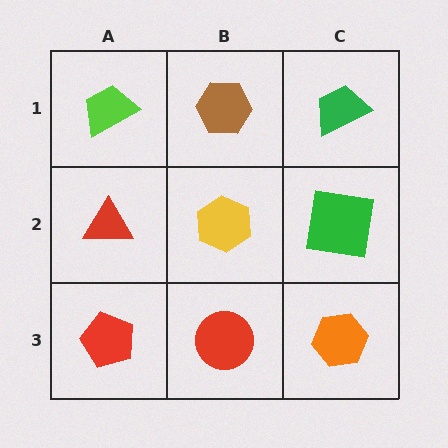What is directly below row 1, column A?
A red triangle.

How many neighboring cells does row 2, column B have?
4.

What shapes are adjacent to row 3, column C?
A green square (row 2, column C), a red circle (row 3, column B).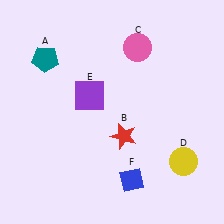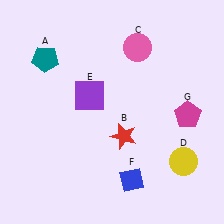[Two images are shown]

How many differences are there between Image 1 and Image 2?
There is 1 difference between the two images.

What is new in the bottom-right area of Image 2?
A magenta pentagon (G) was added in the bottom-right area of Image 2.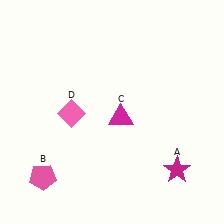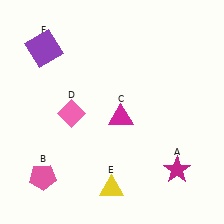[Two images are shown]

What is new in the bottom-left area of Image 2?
A yellow triangle (E) was added in the bottom-left area of Image 2.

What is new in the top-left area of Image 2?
A purple square (F) was added in the top-left area of Image 2.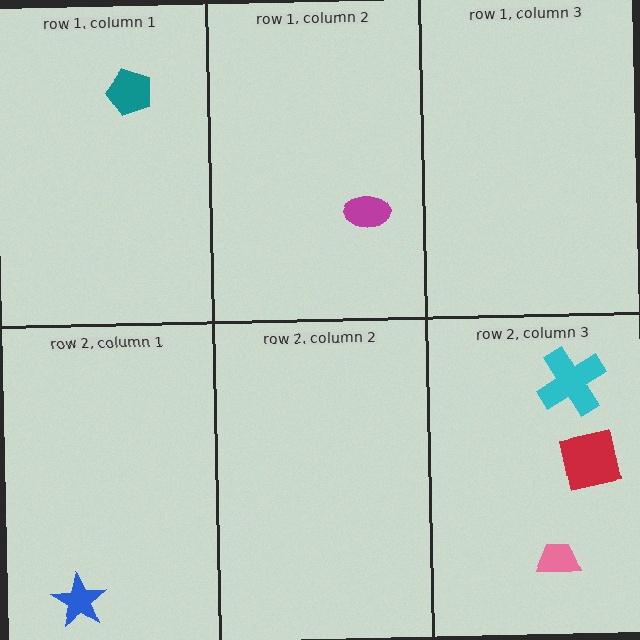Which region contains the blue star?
The row 2, column 1 region.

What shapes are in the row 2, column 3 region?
The pink trapezoid, the cyan cross, the red square.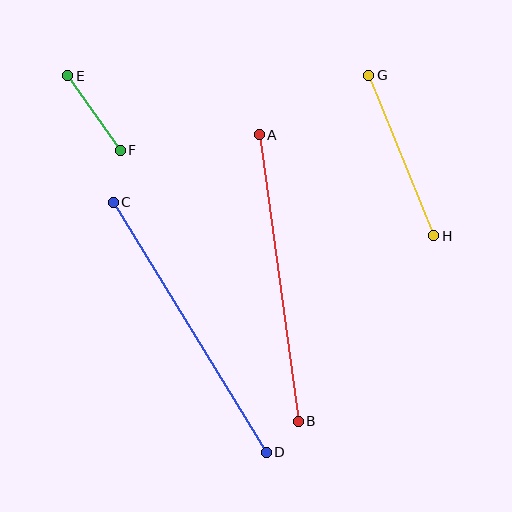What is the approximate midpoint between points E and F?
The midpoint is at approximately (94, 113) pixels.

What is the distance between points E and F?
The distance is approximately 91 pixels.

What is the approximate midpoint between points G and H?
The midpoint is at approximately (401, 156) pixels.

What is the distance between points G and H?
The distance is approximately 173 pixels.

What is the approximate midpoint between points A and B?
The midpoint is at approximately (279, 278) pixels.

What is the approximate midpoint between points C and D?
The midpoint is at approximately (190, 327) pixels.